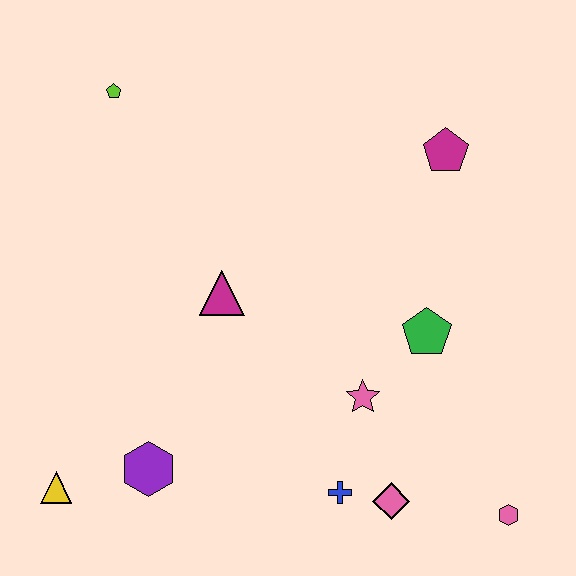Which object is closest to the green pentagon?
The pink star is closest to the green pentagon.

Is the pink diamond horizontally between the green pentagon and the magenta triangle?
Yes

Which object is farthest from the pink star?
The lime pentagon is farthest from the pink star.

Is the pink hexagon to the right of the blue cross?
Yes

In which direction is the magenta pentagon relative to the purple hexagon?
The magenta pentagon is above the purple hexagon.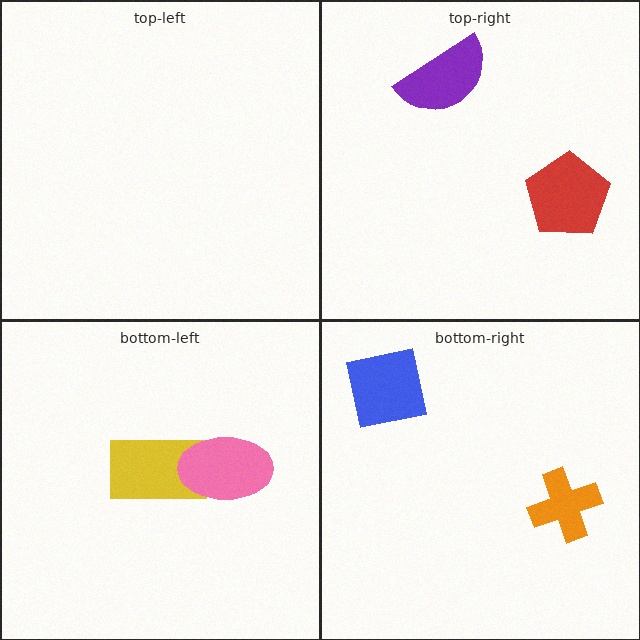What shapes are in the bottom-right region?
The blue square, the orange cross.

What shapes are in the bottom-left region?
The yellow rectangle, the pink ellipse.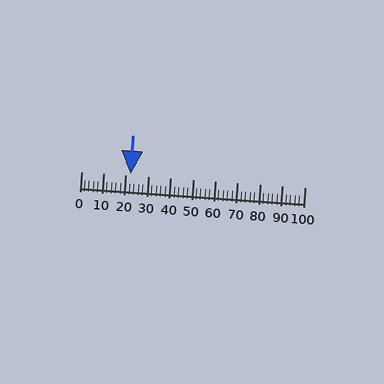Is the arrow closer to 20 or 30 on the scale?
The arrow is closer to 20.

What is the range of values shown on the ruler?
The ruler shows values from 0 to 100.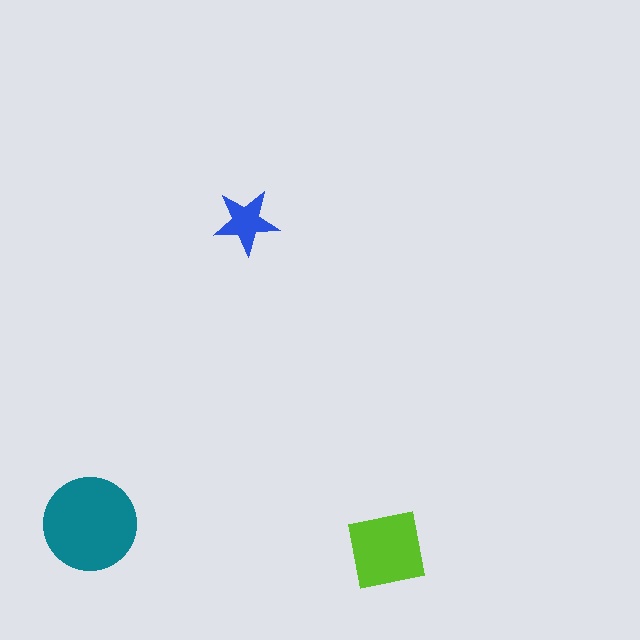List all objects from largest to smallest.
The teal circle, the lime square, the blue star.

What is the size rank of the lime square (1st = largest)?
2nd.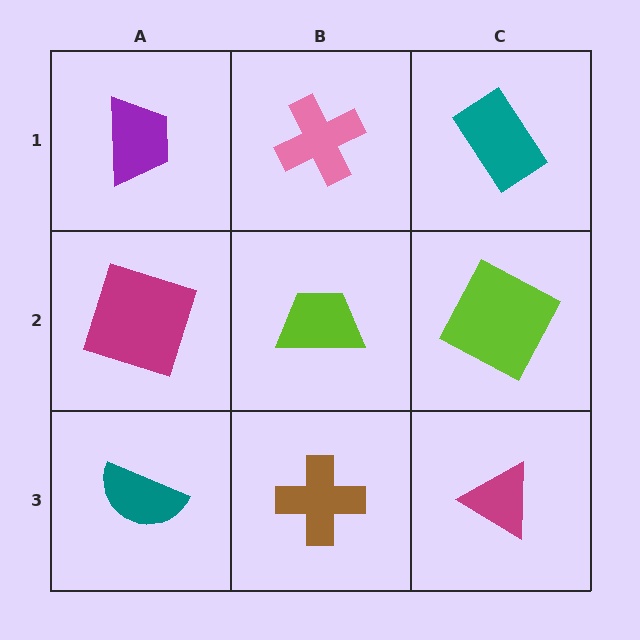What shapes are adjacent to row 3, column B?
A lime trapezoid (row 2, column B), a teal semicircle (row 3, column A), a magenta triangle (row 3, column C).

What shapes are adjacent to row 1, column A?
A magenta square (row 2, column A), a pink cross (row 1, column B).